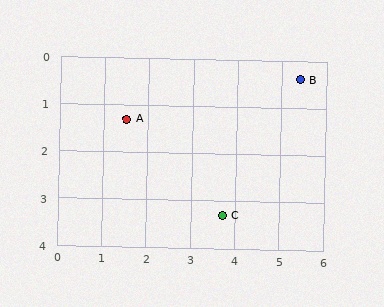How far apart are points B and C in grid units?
Points B and C are about 3.4 grid units apart.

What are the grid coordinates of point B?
Point B is at approximately (5.4, 0.4).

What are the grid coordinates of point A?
Point A is at approximately (1.5, 1.3).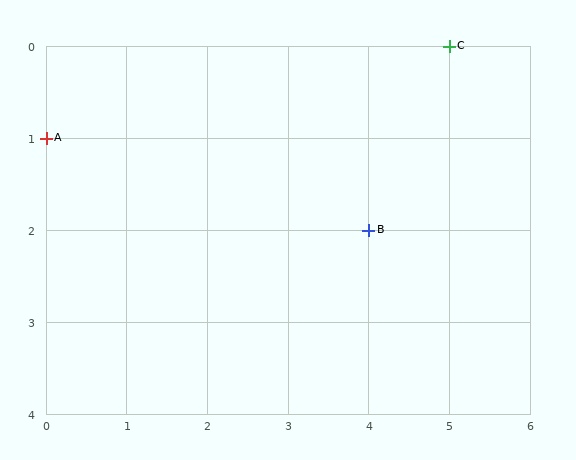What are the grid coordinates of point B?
Point B is at grid coordinates (4, 2).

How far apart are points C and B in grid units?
Points C and B are 1 column and 2 rows apart (about 2.2 grid units diagonally).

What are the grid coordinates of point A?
Point A is at grid coordinates (0, 1).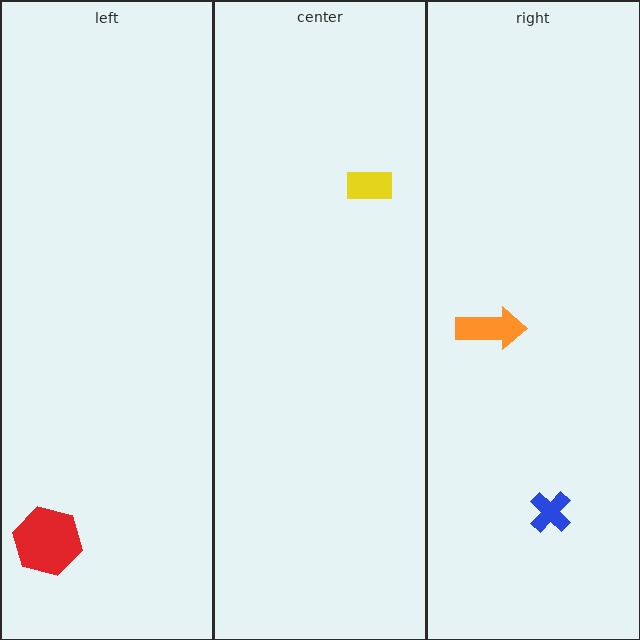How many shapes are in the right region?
2.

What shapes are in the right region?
The orange arrow, the blue cross.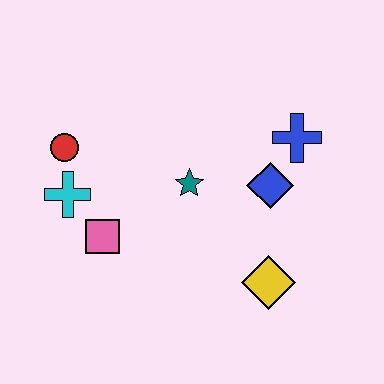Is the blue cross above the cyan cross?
Yes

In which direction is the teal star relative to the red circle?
The teal star is to the right of the red circle.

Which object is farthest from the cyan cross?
The blue cross is farthest from the cyan cross.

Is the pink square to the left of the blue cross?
Yes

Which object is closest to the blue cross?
The blue diamond is closest to the blue cross.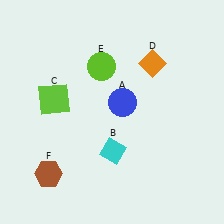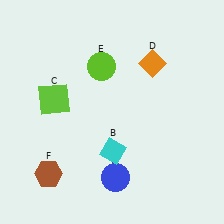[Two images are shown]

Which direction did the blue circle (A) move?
The blue circle (A) moved down.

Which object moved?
The blue circle (A) moved down.